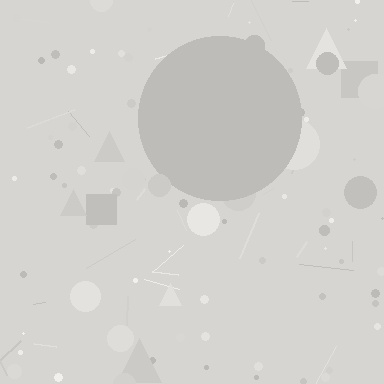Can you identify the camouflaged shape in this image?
The camouflaged shape is a circle.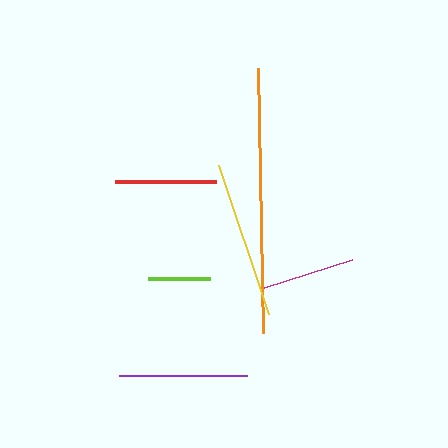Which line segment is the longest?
The orange line is the longest at approximately 265 pixels.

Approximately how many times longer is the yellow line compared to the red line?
The yellow line is approximately 1.6 times the length of the red line.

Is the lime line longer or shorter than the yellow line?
The yellow line is longer than the lime line.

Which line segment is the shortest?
The lime line is the shortest at approximately 61 pixels.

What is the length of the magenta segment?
The magenta segment is approximately 92 pixels long.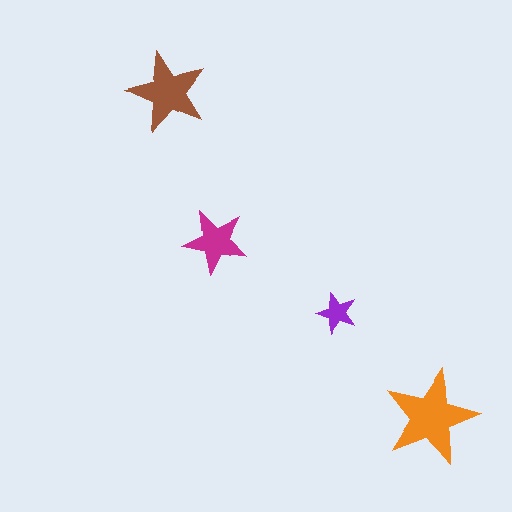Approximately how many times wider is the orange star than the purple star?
About 2.5 times wider.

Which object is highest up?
The brown star is topmost.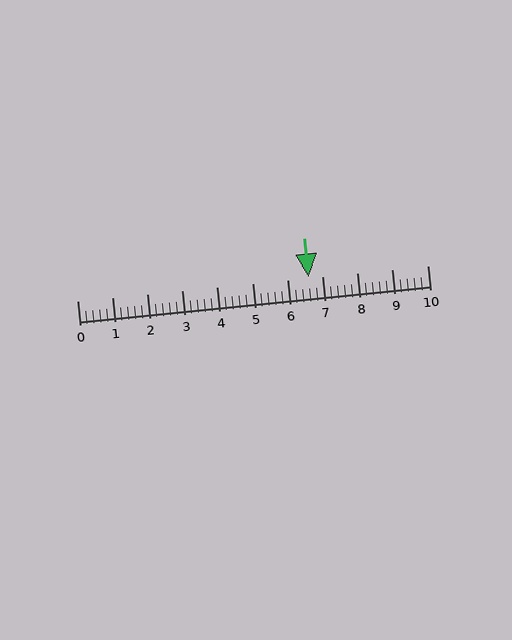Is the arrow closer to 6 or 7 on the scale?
The arrow is closer to 7.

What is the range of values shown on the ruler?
The ruler shows values from 0 to 10.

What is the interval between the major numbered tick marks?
The major tick marks are spaced 1 units apart.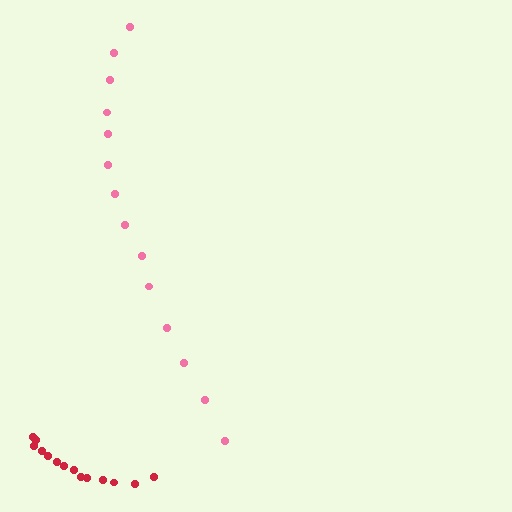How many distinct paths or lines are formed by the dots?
There are 2 distinct paths.